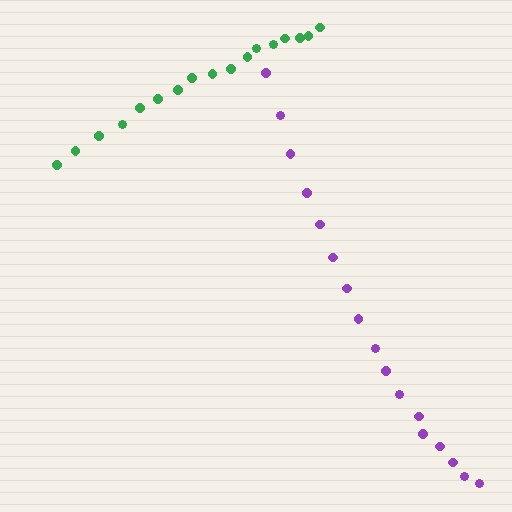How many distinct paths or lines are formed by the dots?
There are 2 distinct paths.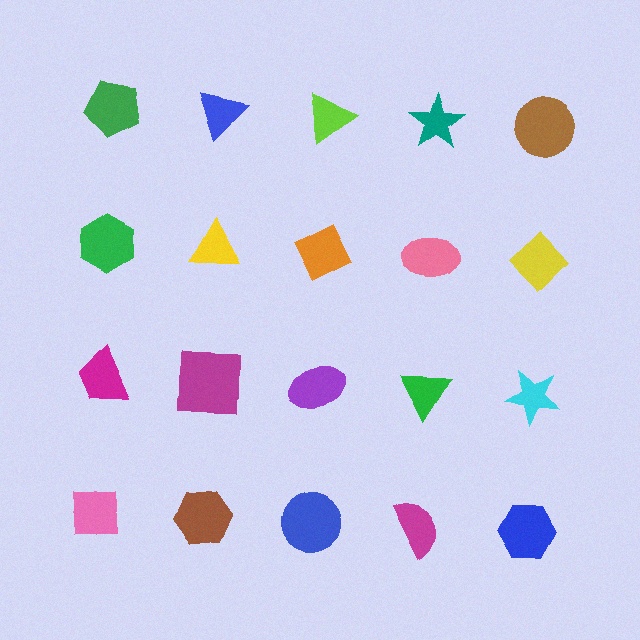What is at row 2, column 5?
A yellow diamond.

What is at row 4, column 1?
A pink square.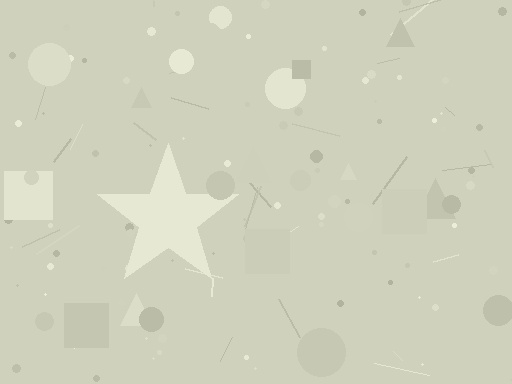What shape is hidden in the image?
A star is hidden in the image.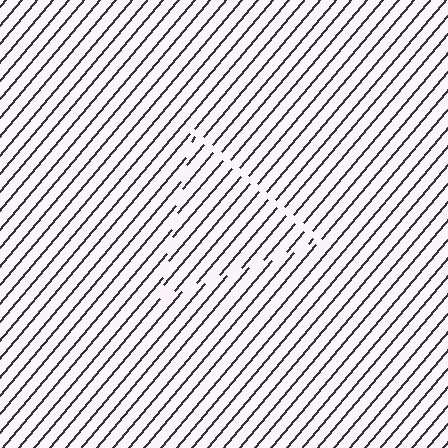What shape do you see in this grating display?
An illusory triangle. The interior of the shape contains the same grating, shifted by half a period — the contour is defined by the phase discontinuity where line-ends from the inner and outer gratings abut.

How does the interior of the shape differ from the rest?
The interior of the shape contains the same grating, shifted by half a period — the contour is defined by the phase discontinuity where line-ends from the inner and outer gratings abut.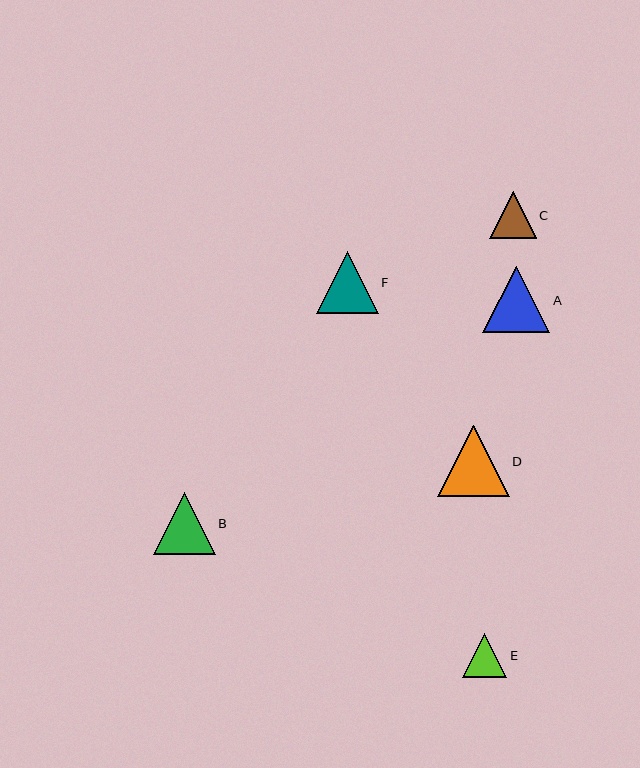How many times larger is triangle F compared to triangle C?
Triangle F is approximately 1.3 times the size of triangle C.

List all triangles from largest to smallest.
From largest to smallest: D, A, B, F, C, E.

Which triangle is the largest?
Triangle D is the largest with a size of approximately 72 pixels.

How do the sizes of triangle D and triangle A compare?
Triangle D and triangle A are approximately the same size.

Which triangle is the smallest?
Triangle E is the smallest with a size of approximately 44 pixels.